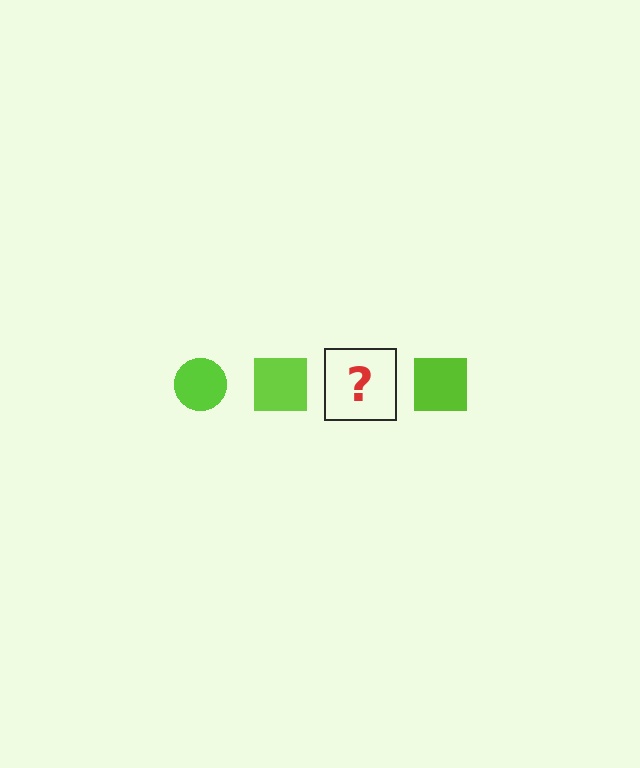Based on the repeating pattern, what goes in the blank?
The blank should be a lime circle.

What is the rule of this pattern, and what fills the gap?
The rule is that the pattern cycles through circle, square shapes in lime. The gap should be filled with a lime circle.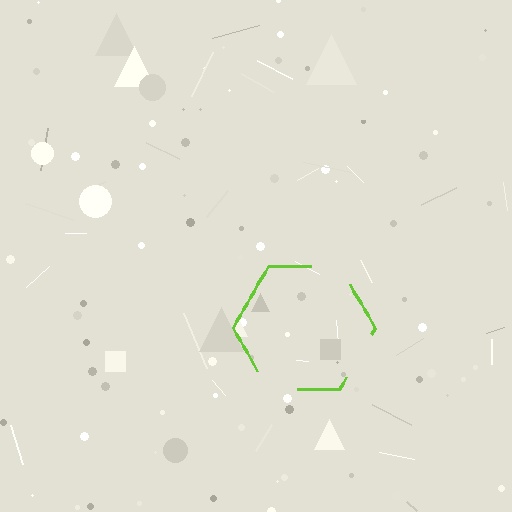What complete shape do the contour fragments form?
The contour fragments form a hexagon.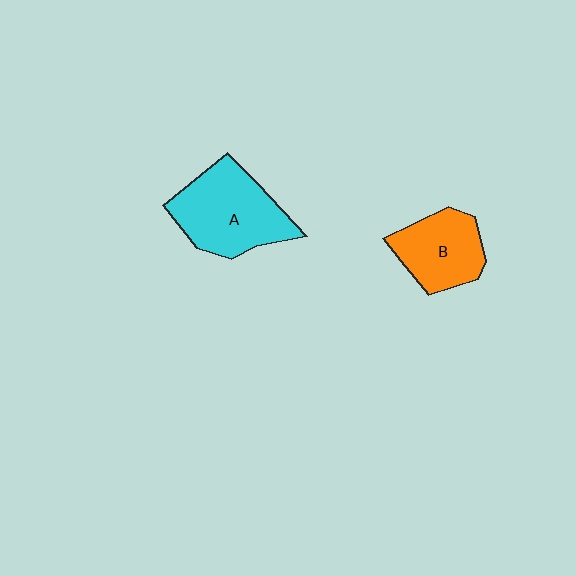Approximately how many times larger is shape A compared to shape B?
Approximately 1.4 times.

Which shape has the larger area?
Shape A (cyan).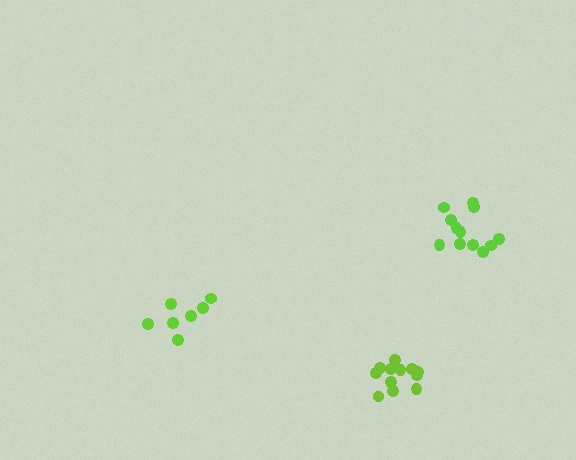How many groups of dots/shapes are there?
There are 3 groups.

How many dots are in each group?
Group 1: 12 dots, Group 2: 12 dots, Group 3: 7 dots (31 total).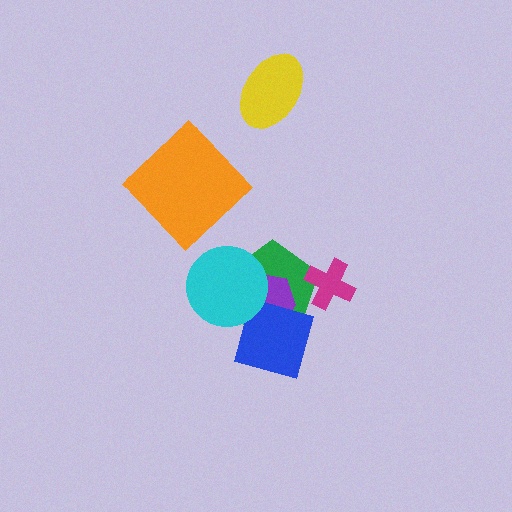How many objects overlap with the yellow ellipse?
0 objects overlap with the yellow ellipse.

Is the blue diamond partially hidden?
Yes, it is partially covered by another shape.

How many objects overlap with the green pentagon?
4 objects overlap with the green pentagon.